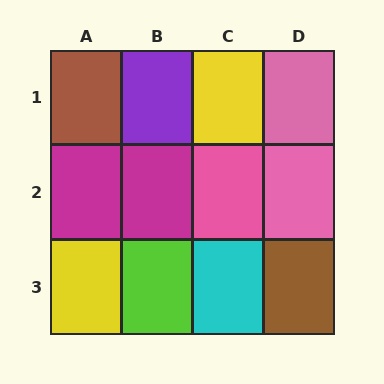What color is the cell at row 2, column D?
Pink.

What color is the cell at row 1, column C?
Yellow.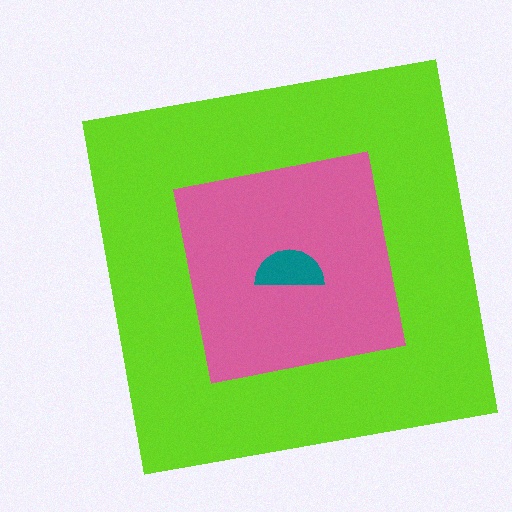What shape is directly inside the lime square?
The pink square.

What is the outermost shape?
The lime square.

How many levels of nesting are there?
3.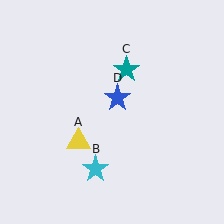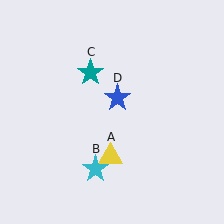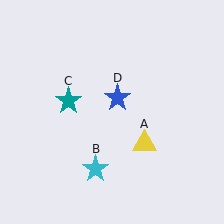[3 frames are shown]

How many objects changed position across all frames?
2 objects changed position: yellow triangle (object A), teal star (object C).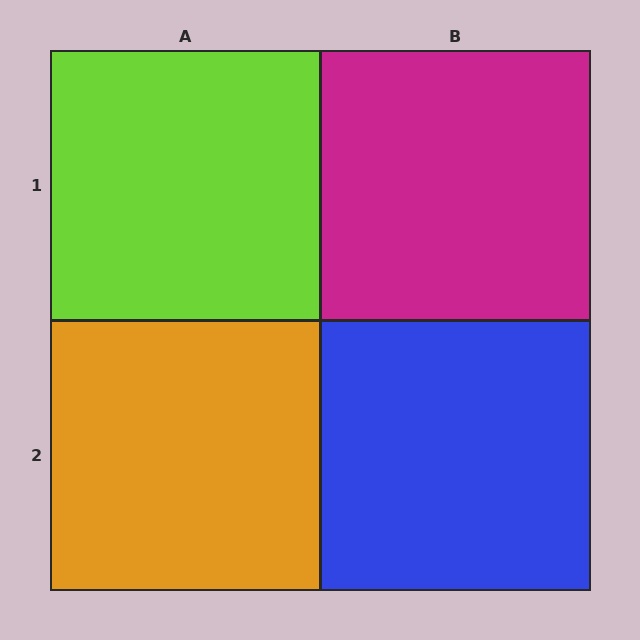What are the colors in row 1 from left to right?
Lime, magenta.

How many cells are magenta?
1 cell is magenta.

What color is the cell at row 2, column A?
Orange.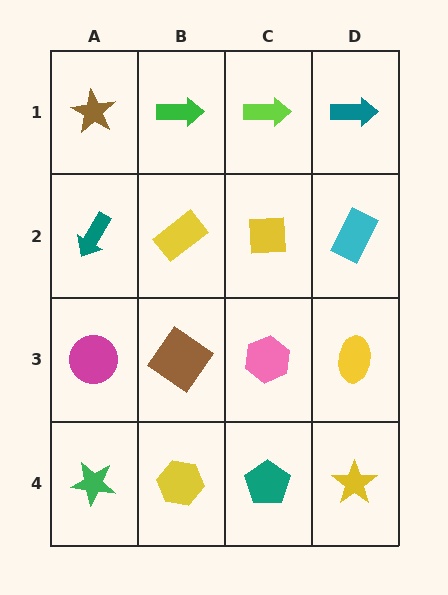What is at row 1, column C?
A lime arrow.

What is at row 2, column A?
A teal arrow.